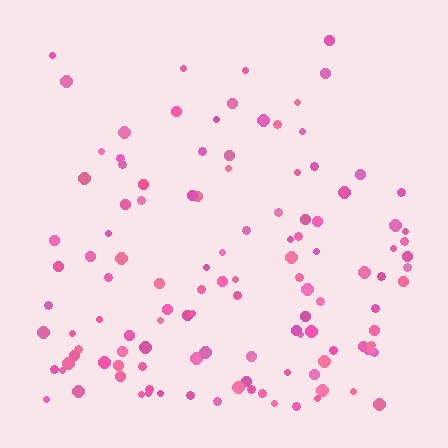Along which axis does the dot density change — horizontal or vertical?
Vertical.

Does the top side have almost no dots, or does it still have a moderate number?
Still a moderate number, just noticeably fewer than the bottom.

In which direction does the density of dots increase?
From top to bottom, with the bottom side densest.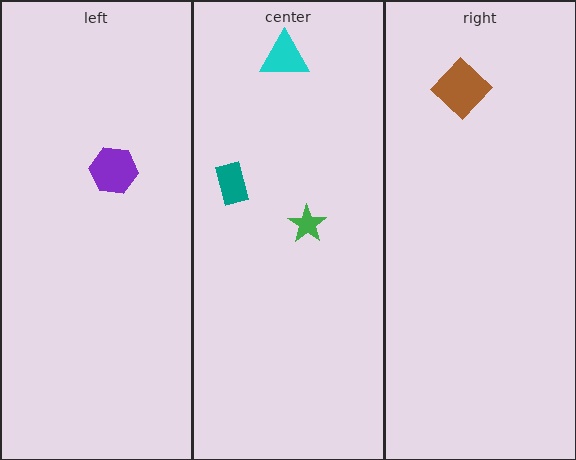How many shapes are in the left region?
1.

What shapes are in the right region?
The brown diamond.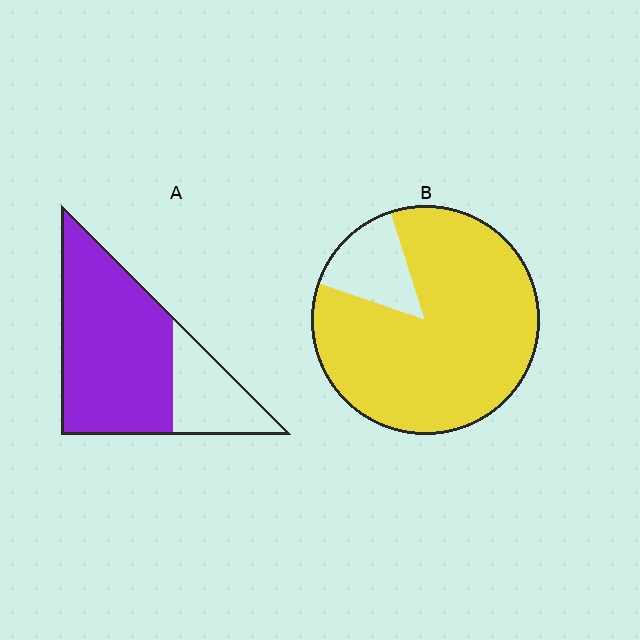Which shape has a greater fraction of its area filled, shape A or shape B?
Shape B.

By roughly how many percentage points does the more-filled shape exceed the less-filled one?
By roughly 10 percentage points (B over A).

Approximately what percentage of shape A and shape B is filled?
A is approximately 75% and B is approximately 85%.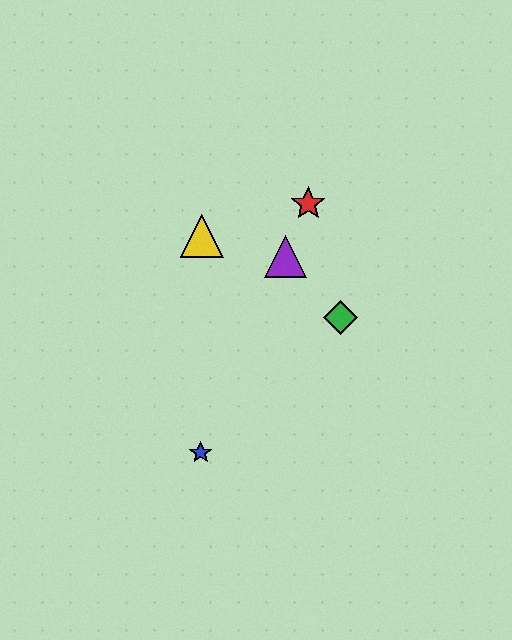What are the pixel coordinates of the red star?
The red star is at (308, 204).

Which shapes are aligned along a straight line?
The red star, the blue star, the purple triangle are aligned along a straight line.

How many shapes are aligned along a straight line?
3 shapes (the red star, the blue star, the purple triangle) are aligned along a straight line.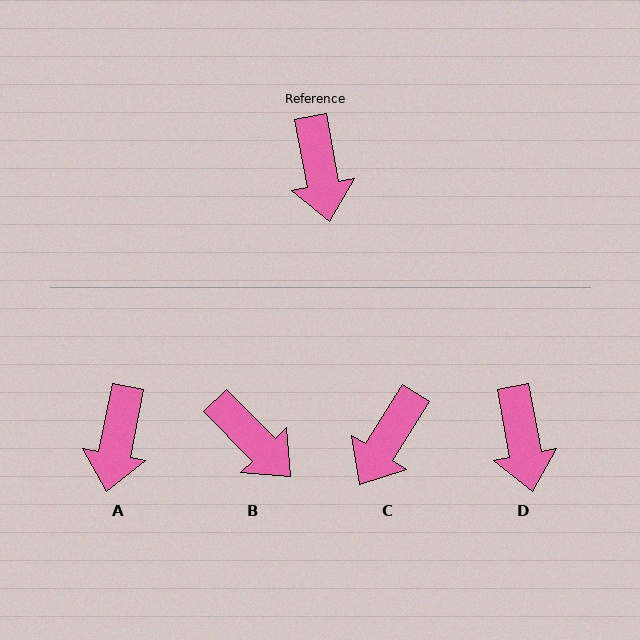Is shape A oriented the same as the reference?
No, it is off by about 22 degrees.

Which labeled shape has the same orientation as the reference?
D.